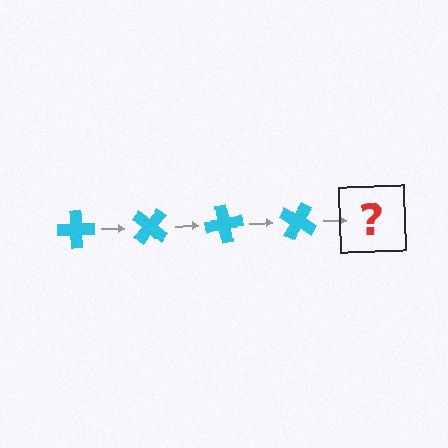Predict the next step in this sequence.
The next step is a cyan cross rotated 160 degrees.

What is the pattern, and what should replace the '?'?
The pattern is that the cross rotates 40 degrees each step. The '?' should be a cyan cross rotated 160 degrees.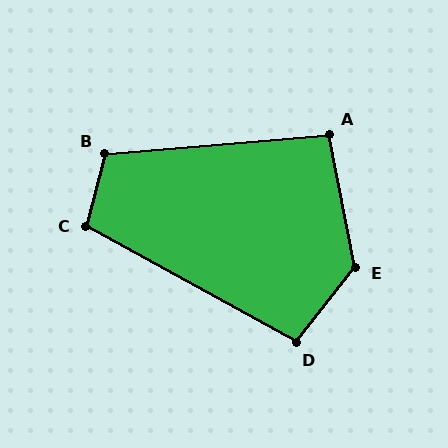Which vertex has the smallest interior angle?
A, at approximately 96 degrees.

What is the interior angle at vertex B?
Approximately 110 degrees (obtuse).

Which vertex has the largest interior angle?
E, at approximately 131 degrees.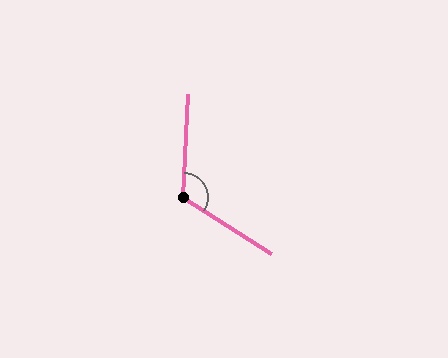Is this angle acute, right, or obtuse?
It is obtuse.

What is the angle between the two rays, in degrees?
Approximately 120 degrees.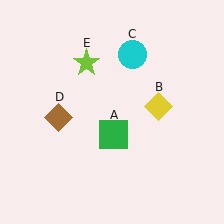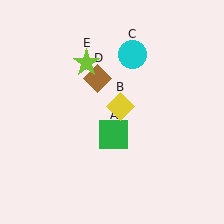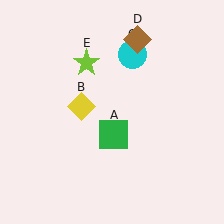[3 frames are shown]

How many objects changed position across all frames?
2 objects changed position: yellow diamond (object B), brown diamond (object D).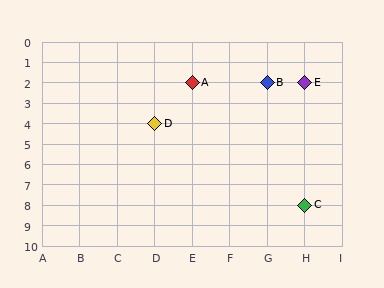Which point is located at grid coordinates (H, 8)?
Point C is at (H, 8).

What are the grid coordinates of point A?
Point A is at grid coordinates (E, 2).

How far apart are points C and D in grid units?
Points C and D are 4 columns and 4 rows apart (about 5.7 grid units diagonally).